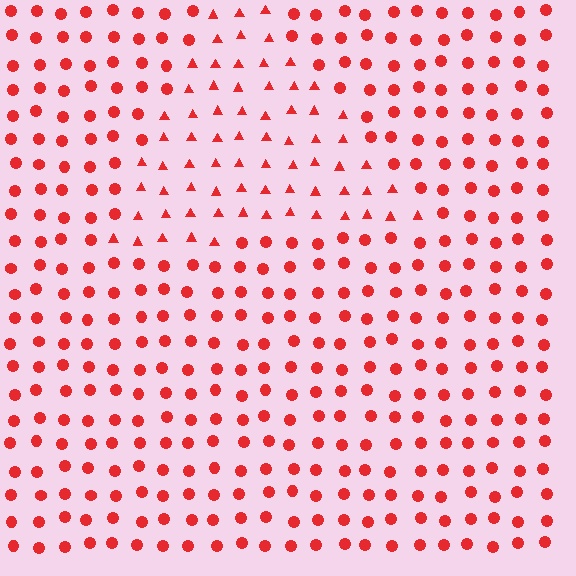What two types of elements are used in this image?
The image uses triangles inside the triangle region and circles outside it.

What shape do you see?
I see a triangle.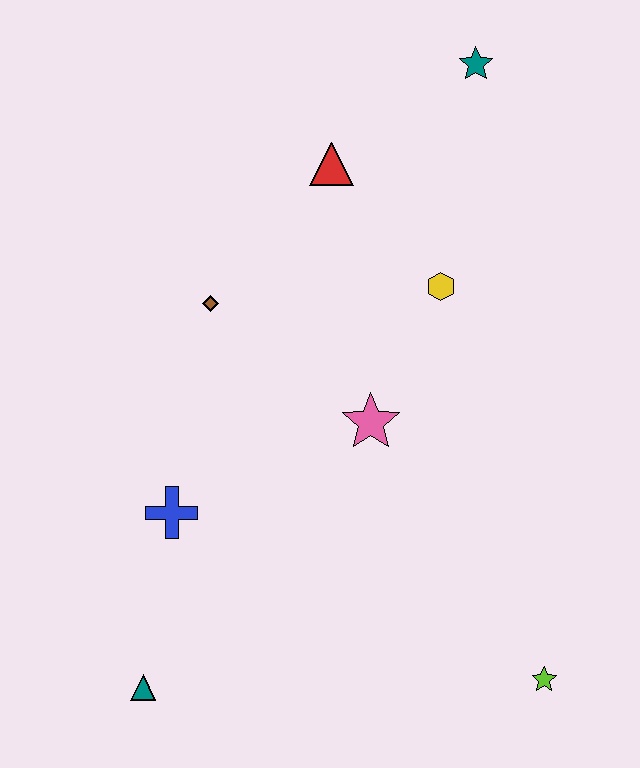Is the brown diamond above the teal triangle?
Yes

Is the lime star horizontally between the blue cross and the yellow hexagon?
No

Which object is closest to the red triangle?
The yellow hexagon is closest to the red triangle.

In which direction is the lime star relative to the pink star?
The lime star is below the pink star.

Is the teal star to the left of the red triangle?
No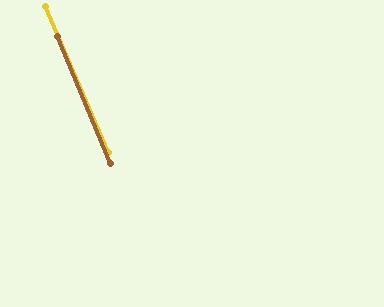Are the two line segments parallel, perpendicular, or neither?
Parallel — their directions differ by only 0.6°.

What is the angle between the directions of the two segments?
Approximately 1 degree.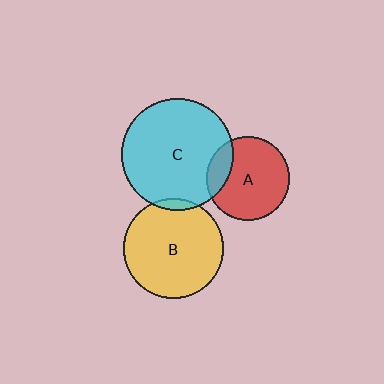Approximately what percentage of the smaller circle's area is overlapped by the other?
Approximately 5%.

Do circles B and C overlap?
Yes.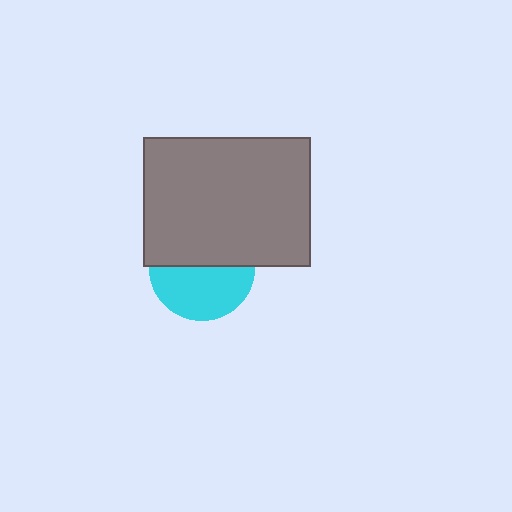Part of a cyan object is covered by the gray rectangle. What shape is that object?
It is a circle.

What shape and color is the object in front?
The object in front is a gray rectangle.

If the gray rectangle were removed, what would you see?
You would see the complete cyan circle.